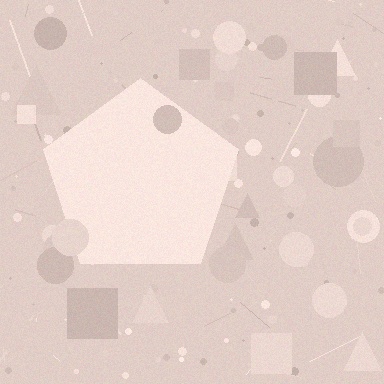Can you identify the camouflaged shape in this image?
The camouflaged shape is a pentagon.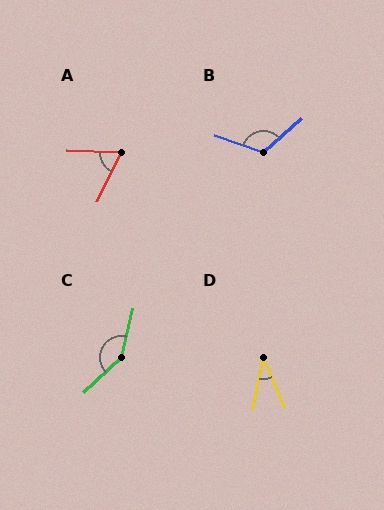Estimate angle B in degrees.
Approximately 119 degrees.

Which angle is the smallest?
D, at approximately 34 degrees.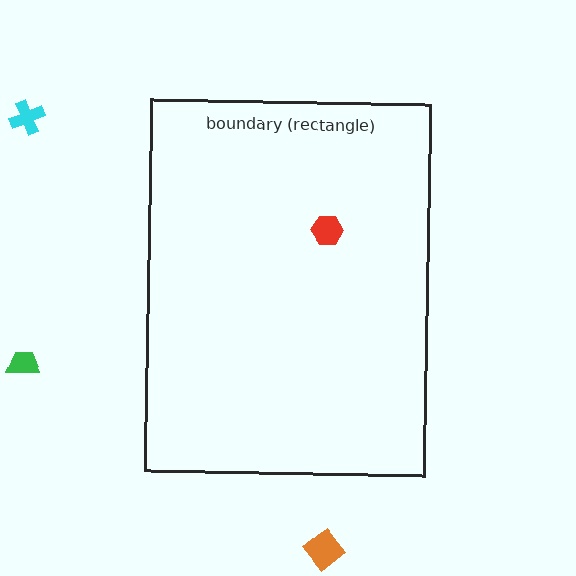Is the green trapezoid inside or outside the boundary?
Outside.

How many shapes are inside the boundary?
1 inside, 3 outside.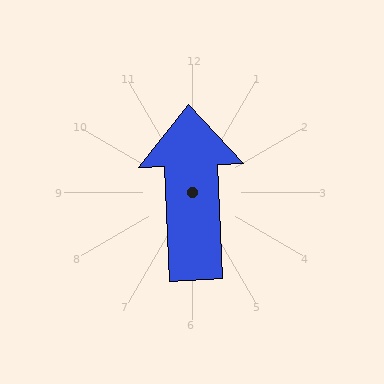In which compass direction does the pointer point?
North.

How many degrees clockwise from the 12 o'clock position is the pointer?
Approximately 358 degrees.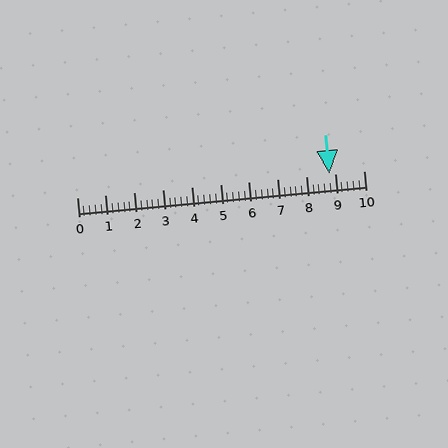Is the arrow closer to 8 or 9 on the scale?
The arrow is closer to 9.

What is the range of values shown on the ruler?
The ruler shows values from 0 to 10.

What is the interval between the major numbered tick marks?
The major tick marks are spaced 1 units apart.